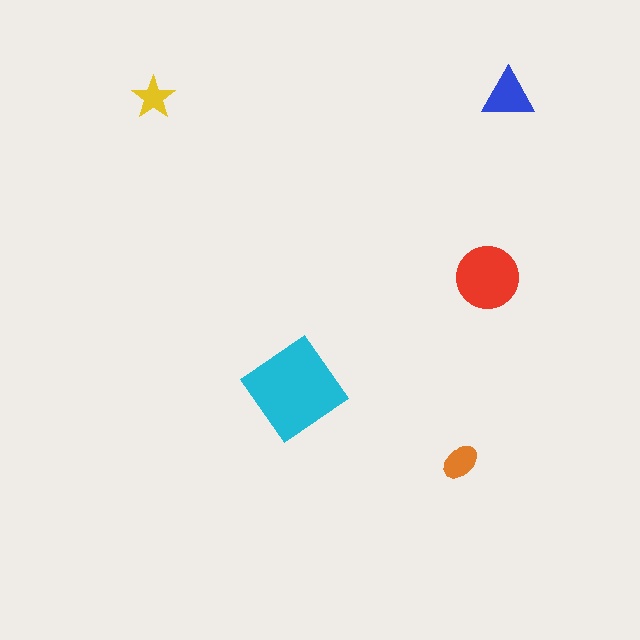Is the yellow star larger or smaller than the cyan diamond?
Smaller.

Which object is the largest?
The cyan diamond.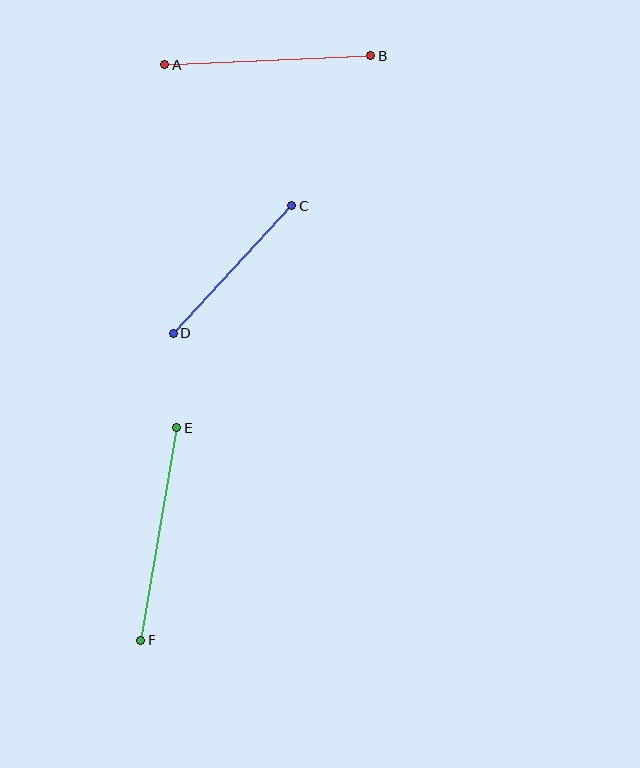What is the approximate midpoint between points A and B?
The midpoint is at approximately (268, 60) pixels.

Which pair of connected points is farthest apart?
Points E and F are farthest apart.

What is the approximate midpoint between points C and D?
The midpoint is at approximately (232, 270) pixels.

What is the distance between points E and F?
The distance is approximately 215 pixels.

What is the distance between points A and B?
The distance is approximately 206 pixels.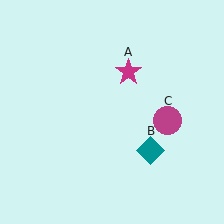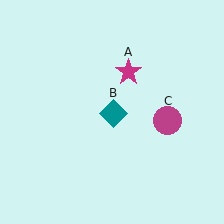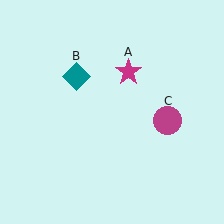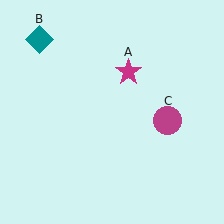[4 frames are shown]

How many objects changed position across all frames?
1 object changed position: teal diamond (object B).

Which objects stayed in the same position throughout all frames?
Magenta star (object A) and magenta circle (object C) remained stationary.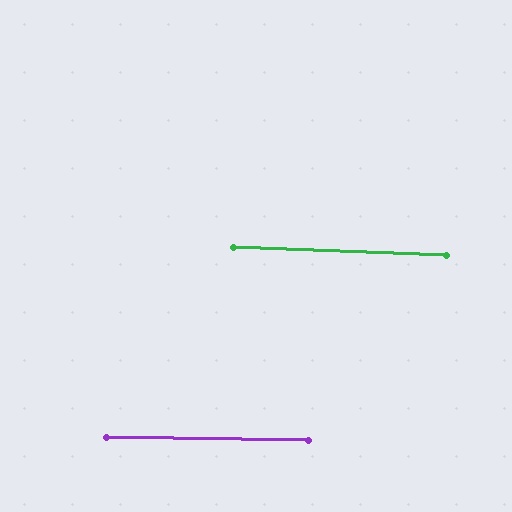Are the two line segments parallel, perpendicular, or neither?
Parallel — their directions differ by only 1.3°.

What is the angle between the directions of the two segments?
Approximately 1 degree.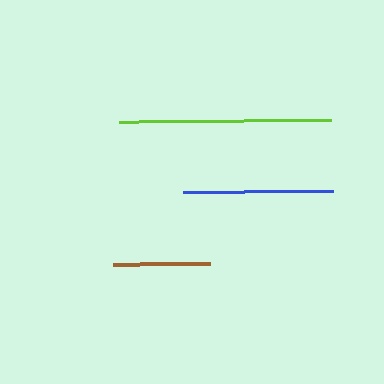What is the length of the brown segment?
The brown segment is approximately 97 pixels long.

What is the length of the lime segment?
The lime segment is approximately 212 pixels long.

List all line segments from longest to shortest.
From longest to shortest: lime, blue, brown.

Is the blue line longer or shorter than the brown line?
The blue line is longer than the brown line.